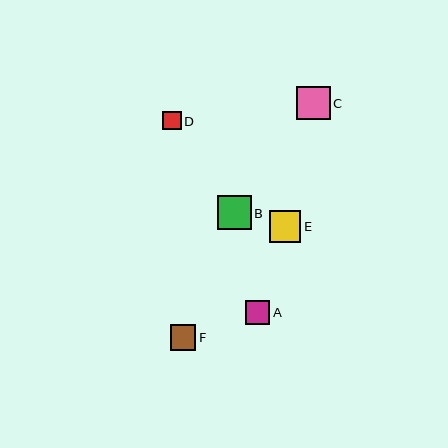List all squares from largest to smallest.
From largest to smallest: B, C, E, F, A, D.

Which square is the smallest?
Square D is the smallest with a size of approximately 19 pixels.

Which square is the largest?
Square B is the largest with a size of approximately 34 pixels.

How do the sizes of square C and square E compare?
Square C and square E are approximately the same size.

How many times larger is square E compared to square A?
Square E is approximately 1.3 times the size of square A.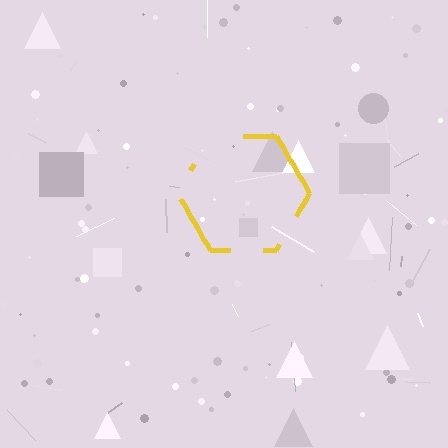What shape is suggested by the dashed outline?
The dashed outline suggests a hexagon.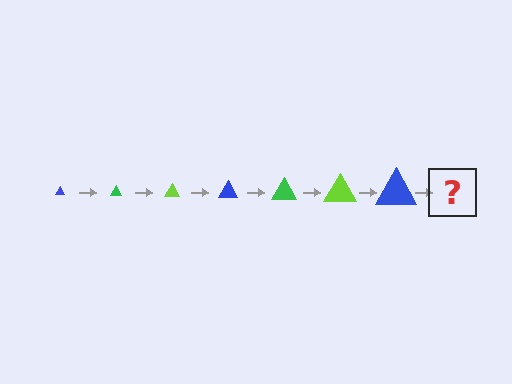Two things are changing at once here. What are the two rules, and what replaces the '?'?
The two rules are that the triangle grows larger each step and the color cycles through blue, green, and lime. The '?' should be a green triangle, larger than the previous one.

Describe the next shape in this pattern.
It should be a green triangle, larger than the previous one.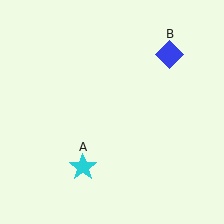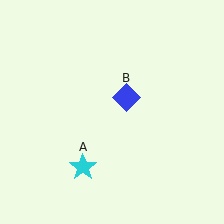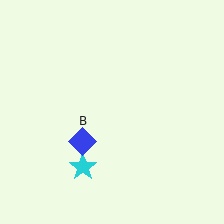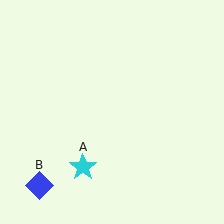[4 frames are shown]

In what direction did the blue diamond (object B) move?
The blue diamond (object B) moved down and to the left.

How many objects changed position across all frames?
1 object changed position: blue diamond (object B).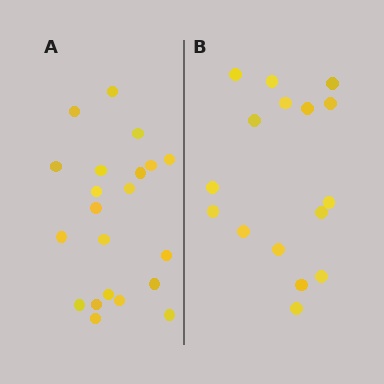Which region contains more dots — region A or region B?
Region A (the left region) has more dots.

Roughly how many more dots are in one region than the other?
Region A has about 5 more dots than region B.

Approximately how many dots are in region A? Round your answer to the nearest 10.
About 20 dots. (The exact count is 21, which rounds to 20.)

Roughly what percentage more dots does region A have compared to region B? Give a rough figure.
About 30% more.